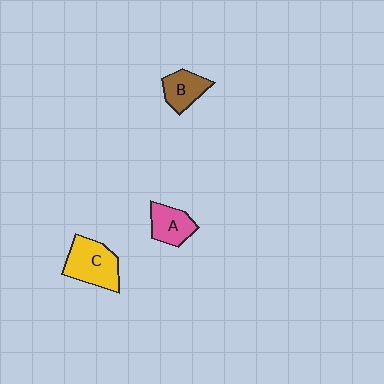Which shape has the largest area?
Shape C (yellow).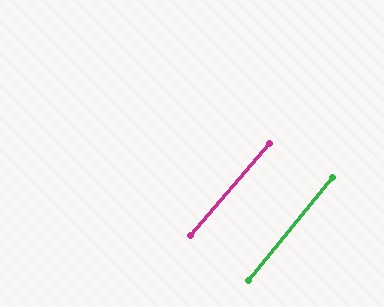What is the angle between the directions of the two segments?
Approximately 2 degrees.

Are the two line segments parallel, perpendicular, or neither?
Parallel — their directions differ by only 1.7°.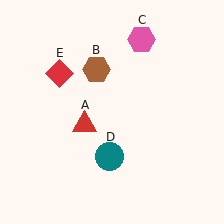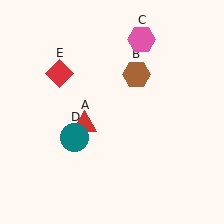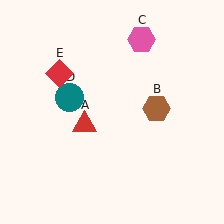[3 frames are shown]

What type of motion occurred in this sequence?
The brown hexagon (object B), teal circle (object D) rotated clockwise around the center of the scene.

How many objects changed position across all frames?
2 objects changed position: brown hexagon (object B), teal circle (object D).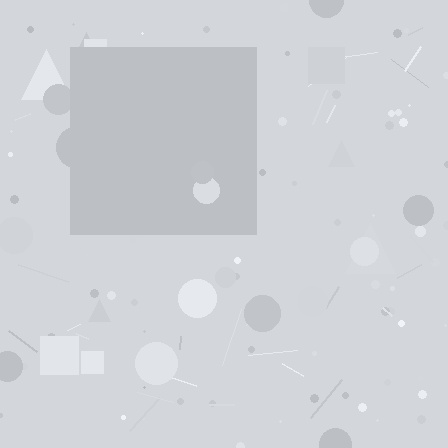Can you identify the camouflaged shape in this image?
The camouflaged shape is a square.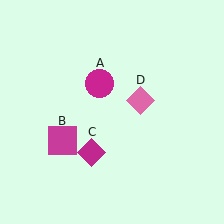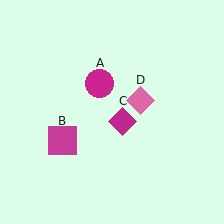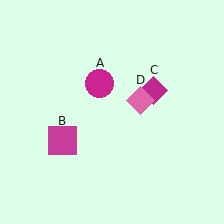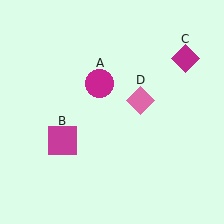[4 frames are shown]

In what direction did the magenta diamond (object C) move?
The magenta diamond (object C) moved up and to the right.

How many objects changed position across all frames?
1 object changed position: magenta diamond (object C).